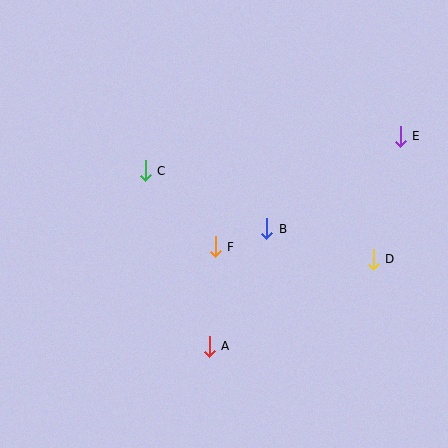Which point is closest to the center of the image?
Point F at (215, 247) is closest to the center.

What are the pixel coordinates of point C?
Point C is at (145, 171).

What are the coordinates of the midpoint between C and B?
The midpoint between C and B is at (206, 200).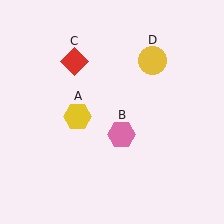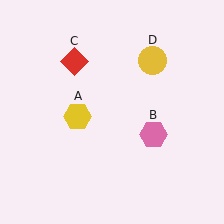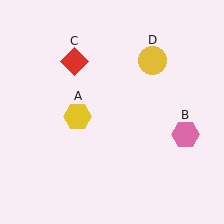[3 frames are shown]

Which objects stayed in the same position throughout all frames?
Yellow hexagon (object A) and red diamond (object C) and yellow circle (object D) remained stationary.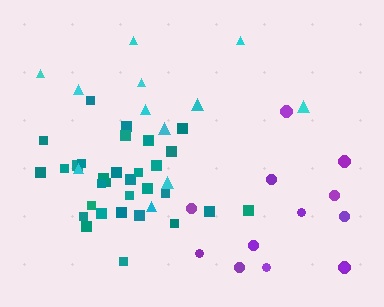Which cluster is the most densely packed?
Teal.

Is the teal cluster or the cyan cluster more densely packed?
Teal.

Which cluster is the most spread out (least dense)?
Purple.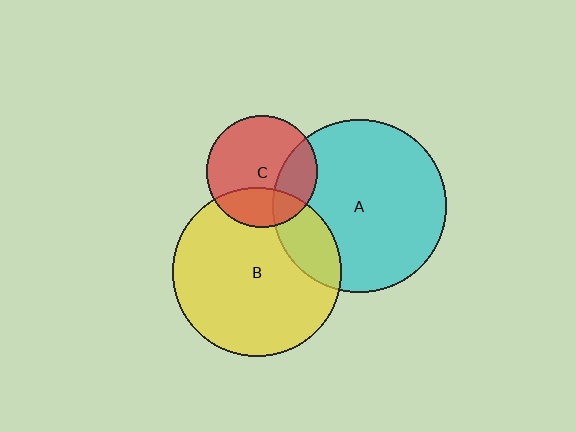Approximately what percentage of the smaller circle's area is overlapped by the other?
Approximately 20%.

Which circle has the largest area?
Circle A (cyan).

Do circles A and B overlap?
Yes.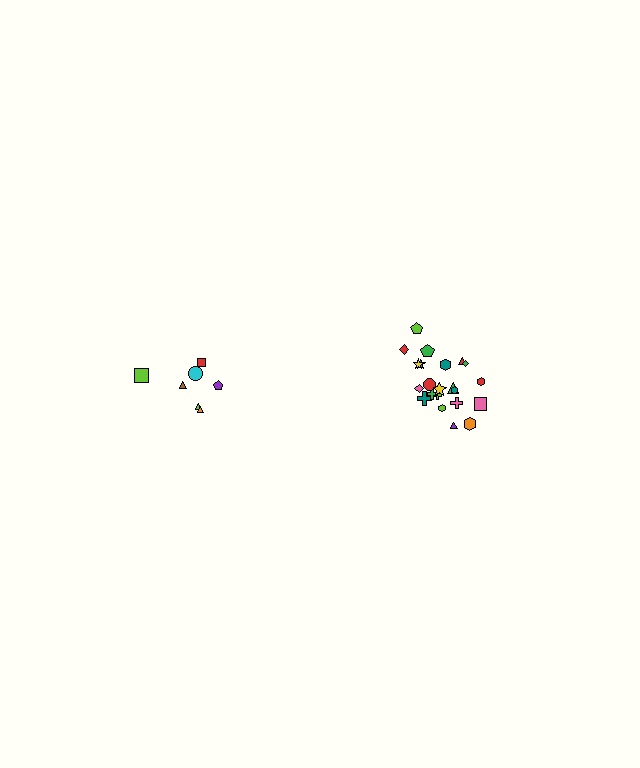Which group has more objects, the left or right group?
The right group.